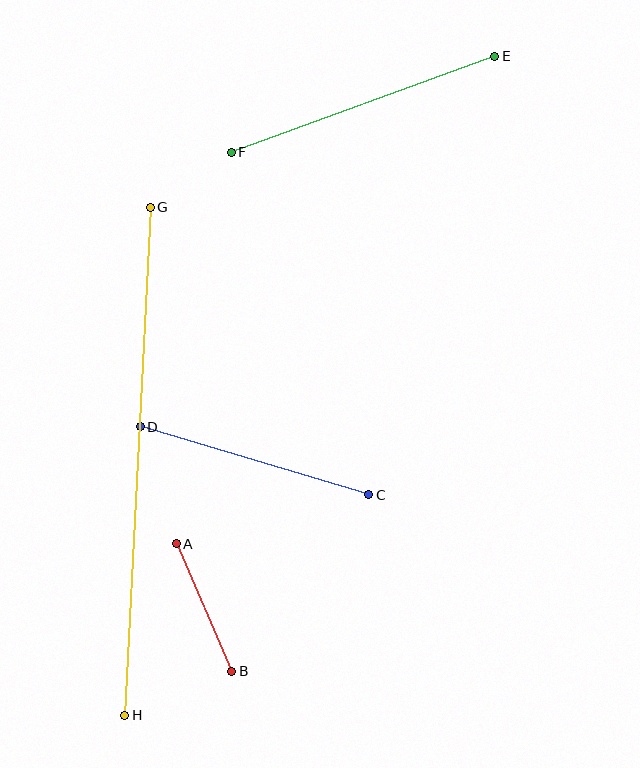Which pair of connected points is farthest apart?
Points G and H are farthest apart.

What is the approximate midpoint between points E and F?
The midpoint is at approximately (363, 104) pixels.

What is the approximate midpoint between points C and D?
The midpoint is at approximately (255, 461) pixels.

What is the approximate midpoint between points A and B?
The midpoint is at approximately (204, 607) pixels.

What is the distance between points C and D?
The distance is approximately 239 pixels.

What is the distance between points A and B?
The distance is approximately 139 pixels.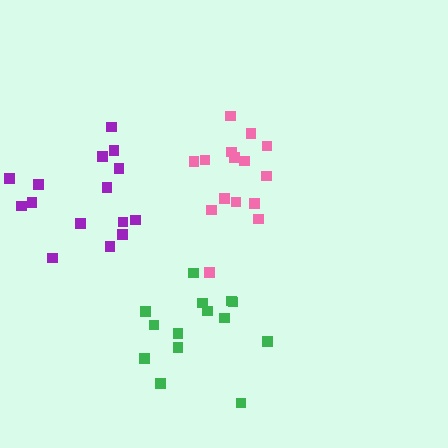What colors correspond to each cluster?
The clusters are colored: pink, green, purple.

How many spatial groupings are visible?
There are 3 spatial groupings.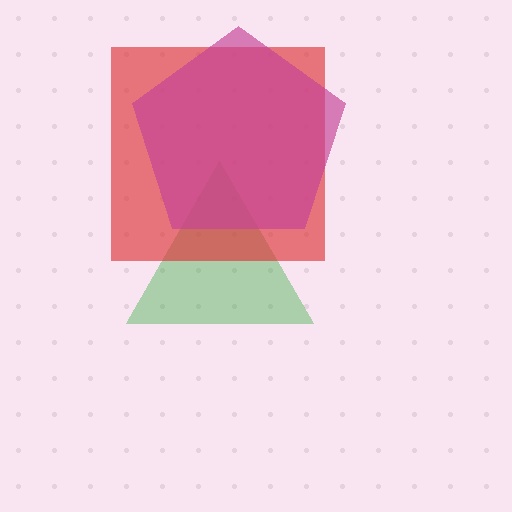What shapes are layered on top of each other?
The layered shapes are: a green triangle, a red square, a magenta pentagon.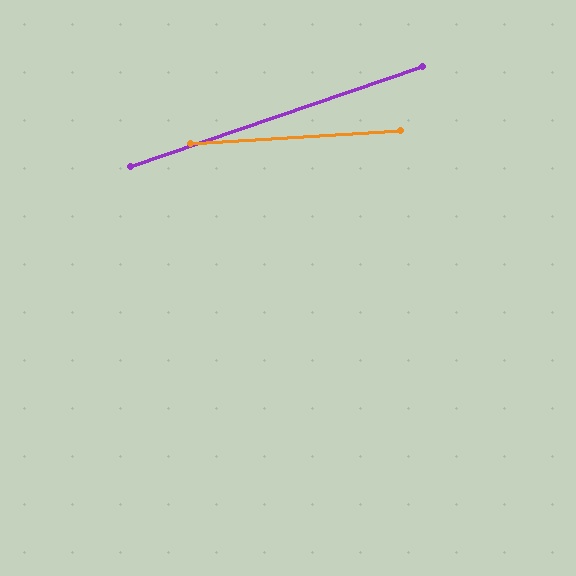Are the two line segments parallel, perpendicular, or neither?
Neither parallel nor perpendicular — they differ by about 16°.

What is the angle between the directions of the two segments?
Approximately 16 degrees.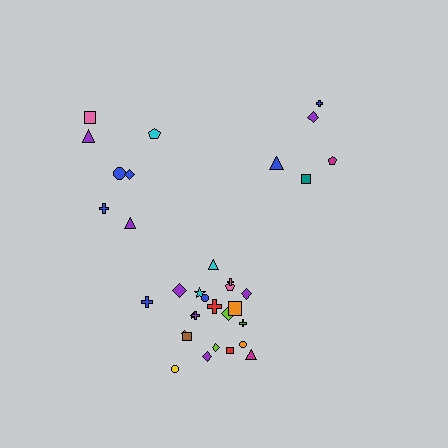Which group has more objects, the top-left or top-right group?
The top-left group.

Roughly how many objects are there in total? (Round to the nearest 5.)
Roughly 35 objects in total.